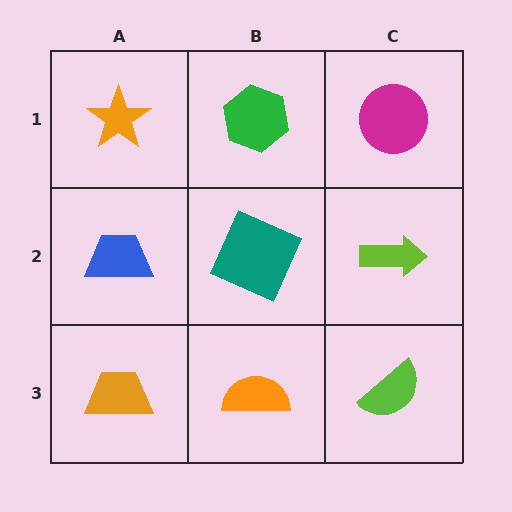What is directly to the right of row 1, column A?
A green hexagon.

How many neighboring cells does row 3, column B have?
3.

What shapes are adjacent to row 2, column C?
A magenta circle (row 1, column C), a lime semicircle (row 3, column C), a teal square (row 2, column B).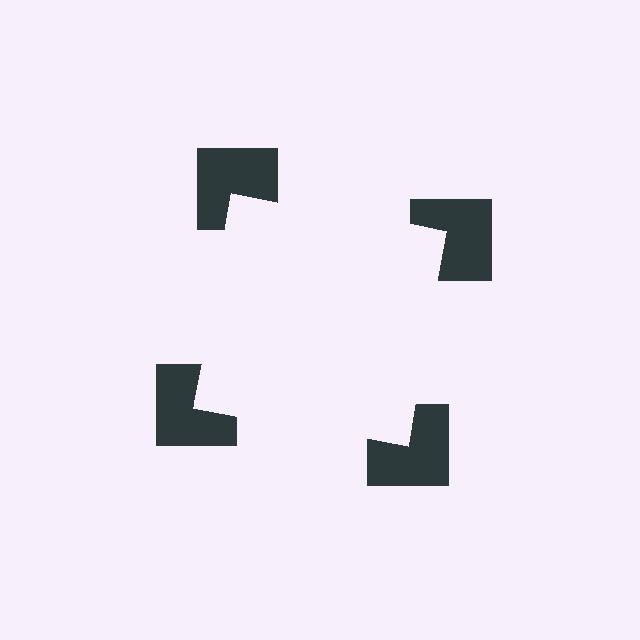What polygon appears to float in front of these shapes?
An illusory square — its edges are inferred from the aligned wedge cuts in the notched squares, not physically drawn.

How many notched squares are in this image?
There are 4 — one at each vertex of the illusory square.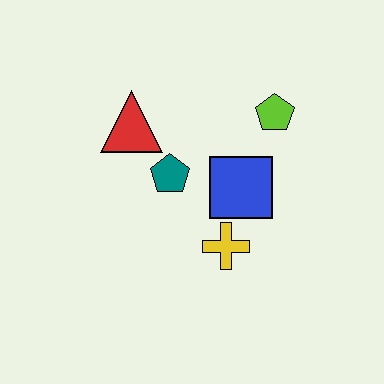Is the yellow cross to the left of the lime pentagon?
Yes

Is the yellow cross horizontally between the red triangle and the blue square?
Yes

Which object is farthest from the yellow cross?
The red triangle is farthest from the yellow cross.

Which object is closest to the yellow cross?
The blue square is closest to the yellow cross.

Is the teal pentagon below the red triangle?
Yes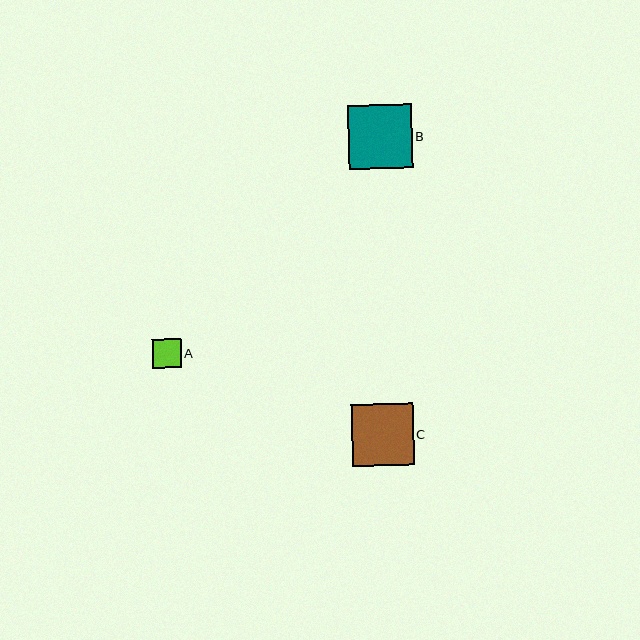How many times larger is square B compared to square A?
Square B is approximately 2.2 times the size of square A.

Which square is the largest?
Square B is the largest with a size of approximately 64 pixels.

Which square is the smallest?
Square A is the smallest with a size of approximately 29 pixels.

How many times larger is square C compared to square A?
Square C is approximately 2.1 times the size of square A.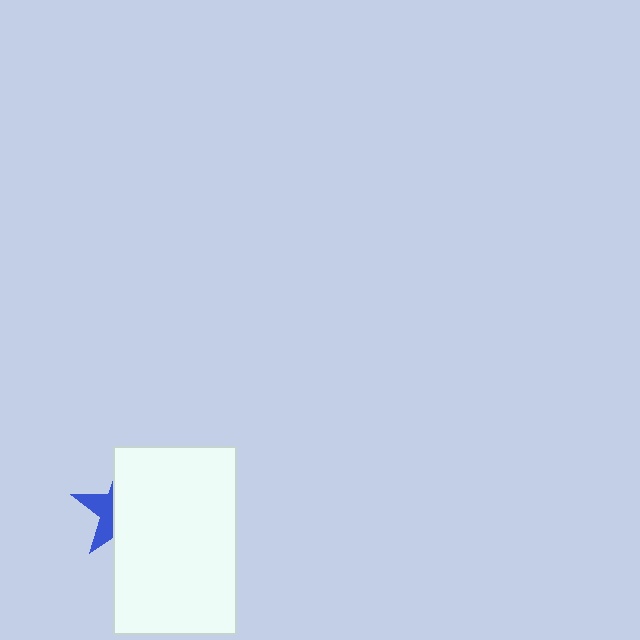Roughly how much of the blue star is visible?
A small part of it is visible (roughly 36%).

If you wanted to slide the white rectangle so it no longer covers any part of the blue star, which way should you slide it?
Slide it right — that is the most direct way to separate the two shapes.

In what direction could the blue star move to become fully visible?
The blue star could move left. That would shift it out from behind the white rectangle entirely.